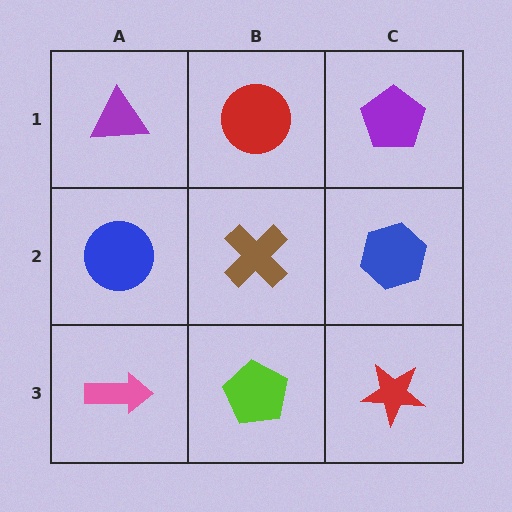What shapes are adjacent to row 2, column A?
A purple triangle (row 1, column A), a pink arrow (row 3, column A), a brown cross (row 2, column B).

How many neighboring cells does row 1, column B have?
3.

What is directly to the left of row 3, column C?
A lime pentagon.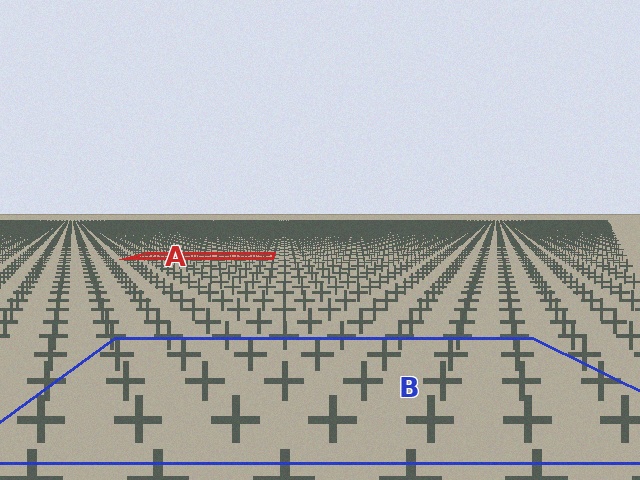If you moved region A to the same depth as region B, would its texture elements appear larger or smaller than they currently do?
They would appear larger. At a closer depth, the same texture elements are projected at a bigger on-screen size.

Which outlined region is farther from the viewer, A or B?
Region A is farther from the viewer — the texture elements inside it appear smaller and more densely packed.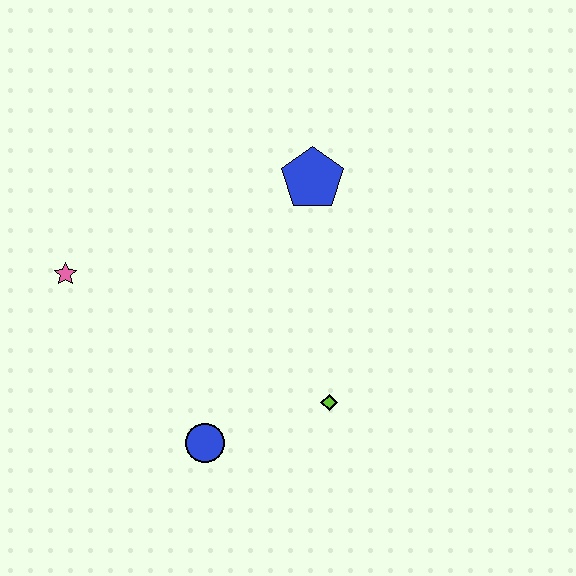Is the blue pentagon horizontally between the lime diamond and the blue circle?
Yes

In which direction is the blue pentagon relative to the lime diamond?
The blue pentagon is above the lime diamond.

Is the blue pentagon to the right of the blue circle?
Yes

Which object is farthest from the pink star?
The lime diamond is farthest from the pink star.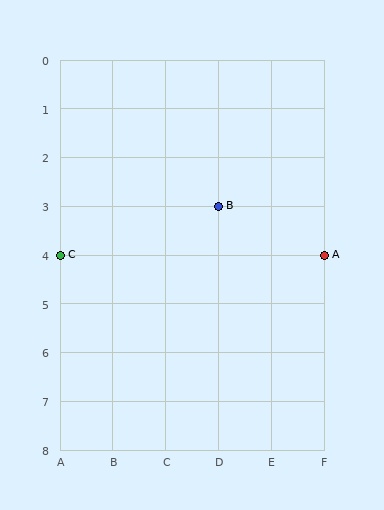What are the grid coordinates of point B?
Point B is at grid coordinates (D, 3).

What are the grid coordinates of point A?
Point A is at grid coordinates (F, 4).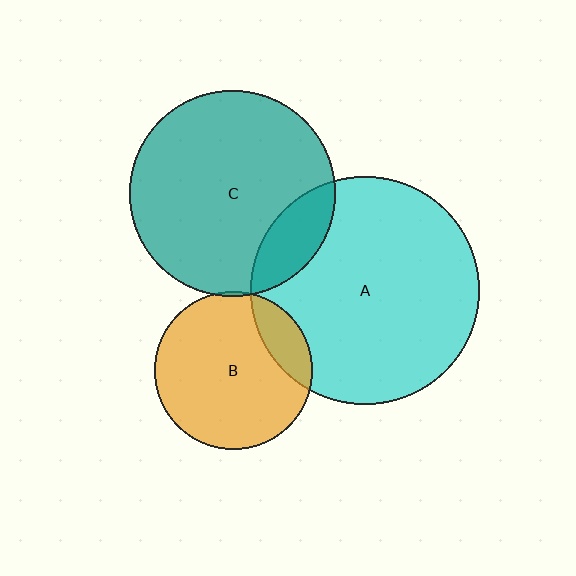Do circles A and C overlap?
Yes.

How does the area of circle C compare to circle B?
Approximately 1.7 times.